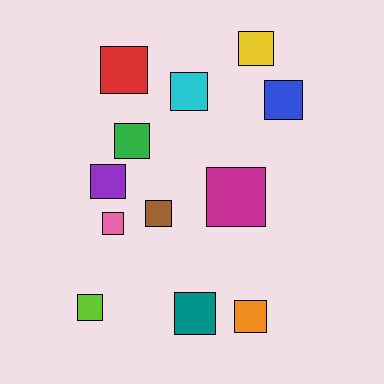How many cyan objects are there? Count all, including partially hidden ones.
There is 1 cyan object.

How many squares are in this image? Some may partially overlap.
There are 12 squares.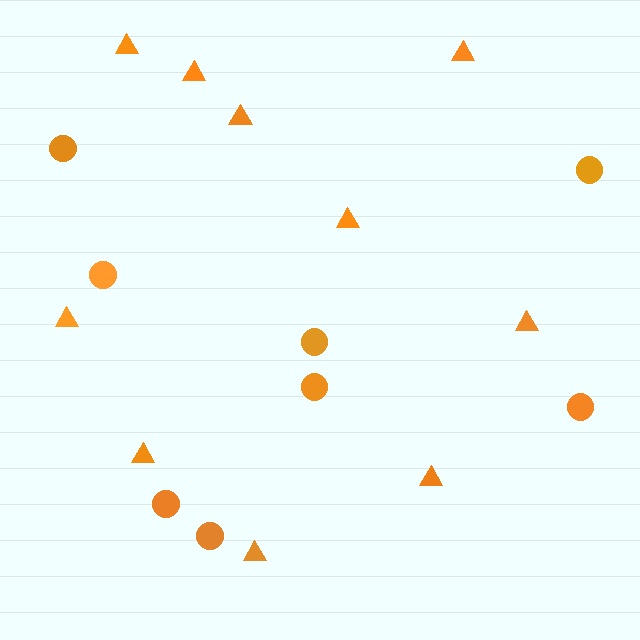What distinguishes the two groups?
There are 2 groups: one group of triangles (10) and one group of circles (8).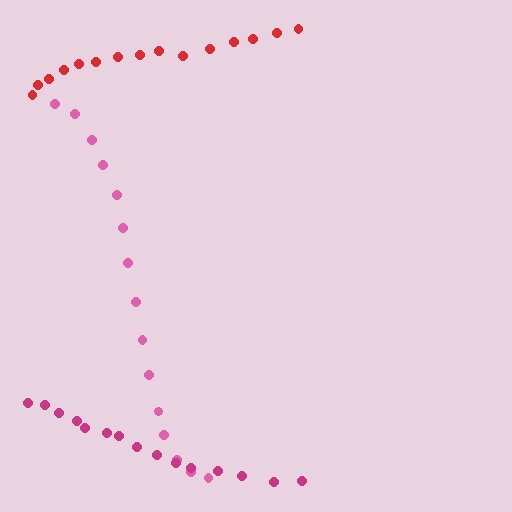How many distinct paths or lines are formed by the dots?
There are 3 distinct paths.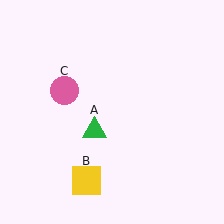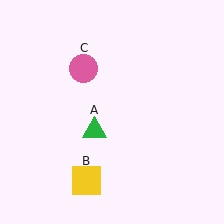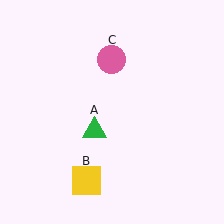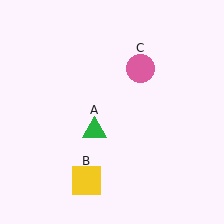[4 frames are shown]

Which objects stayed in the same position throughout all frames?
Green triangle (object A) and yellow square (object B) remained stationary.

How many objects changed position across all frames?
1 object changed position: pink circle (object C).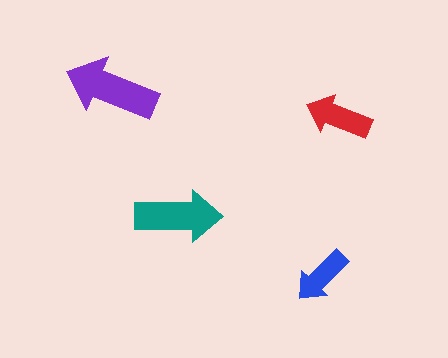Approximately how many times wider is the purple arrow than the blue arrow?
About 1.5 times wider.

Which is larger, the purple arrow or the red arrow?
The purple one.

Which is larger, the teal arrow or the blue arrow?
The teal one.